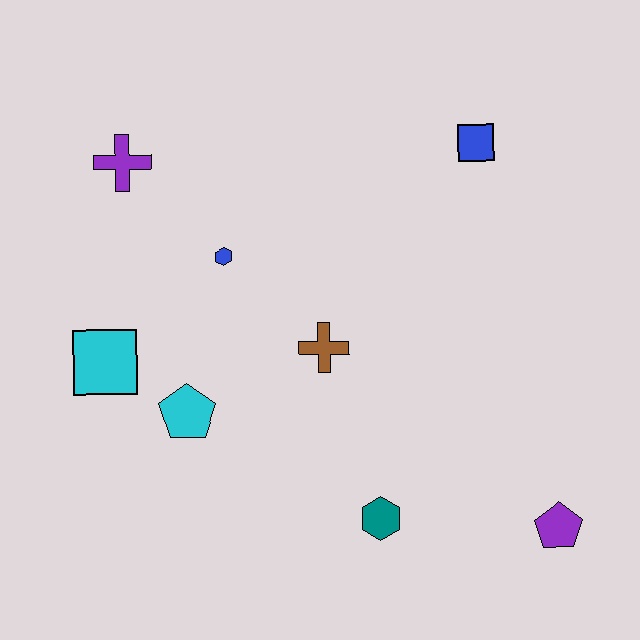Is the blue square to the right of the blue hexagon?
Yes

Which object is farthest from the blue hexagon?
The purple pentagon is farthest from the blue hexagon.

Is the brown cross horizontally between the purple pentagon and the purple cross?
Yes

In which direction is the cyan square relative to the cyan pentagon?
The cyan square is to the left of the cyan pentagon.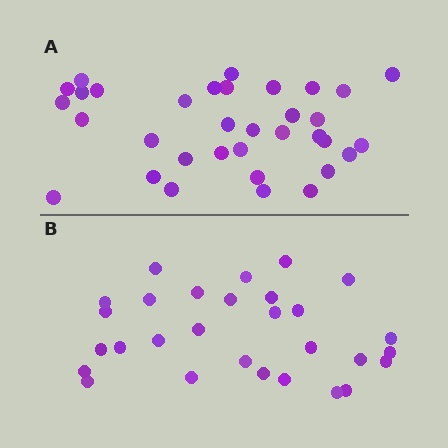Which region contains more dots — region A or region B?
Region A (the top region) has more dots.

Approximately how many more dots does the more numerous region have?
Region A has about 5 more dots than region B.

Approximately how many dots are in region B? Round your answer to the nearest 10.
About 30 dots. (The exact count is 29, which rounds to 30.)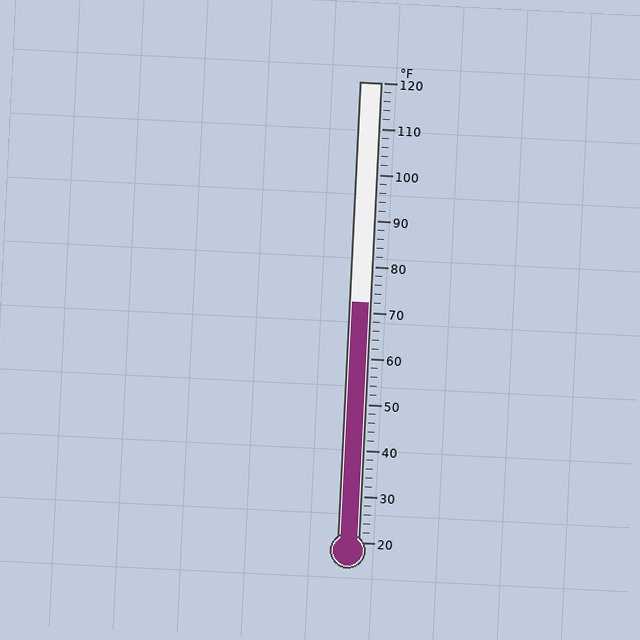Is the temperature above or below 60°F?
The temperature is above 60°F.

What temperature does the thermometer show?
The thermometer shows approximately 72°F.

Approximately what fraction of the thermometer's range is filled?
The thermometer is filled to approximately 50% of its range.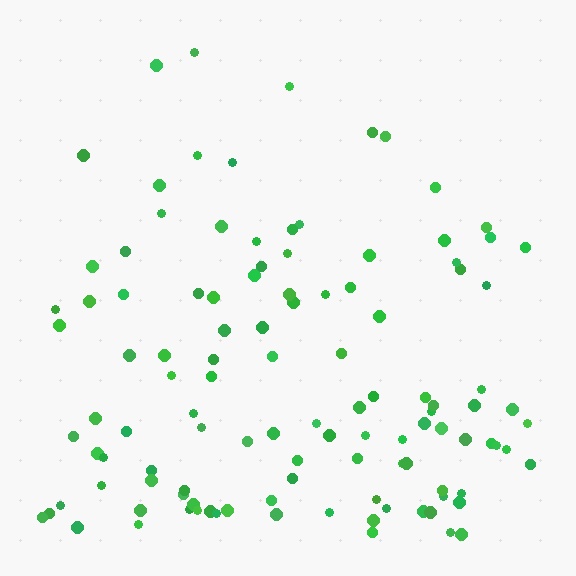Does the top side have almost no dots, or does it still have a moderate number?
Still a moderate number, just noticeably fewer than the bottom.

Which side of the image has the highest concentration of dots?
The bottom.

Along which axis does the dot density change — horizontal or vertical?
Vertical.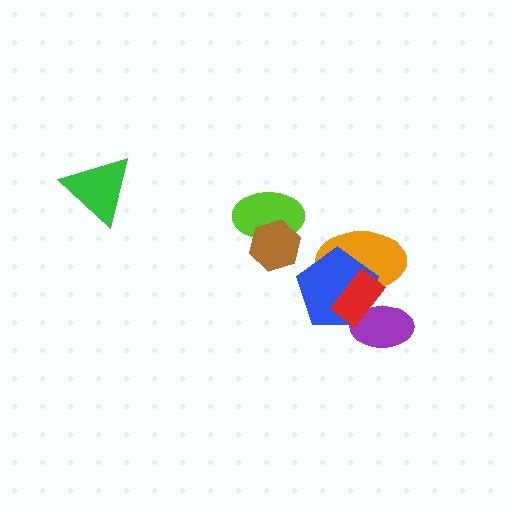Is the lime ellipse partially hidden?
Yes, it is partially covered by another shape.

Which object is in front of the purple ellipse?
The red rectangle is in front of the purple ellipse.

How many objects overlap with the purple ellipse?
3 objects overlap with the purple ellipse.